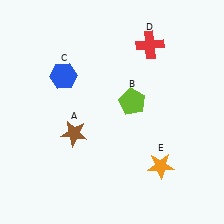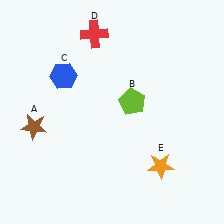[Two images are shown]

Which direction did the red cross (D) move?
The red cross (D) moved left.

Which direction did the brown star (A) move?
The brown star (A) moved left.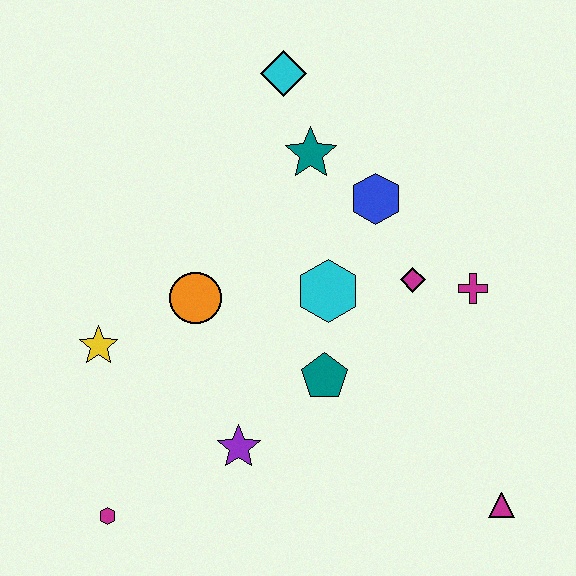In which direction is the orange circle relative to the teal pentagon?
The orange circle is to the left of the teal pentagon.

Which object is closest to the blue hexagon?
The teal star is closest to the blue hexagon.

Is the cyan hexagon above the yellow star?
Yes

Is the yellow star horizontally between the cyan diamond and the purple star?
No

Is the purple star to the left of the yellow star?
No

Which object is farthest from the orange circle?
The magenta triangle is farthest from the orange circle.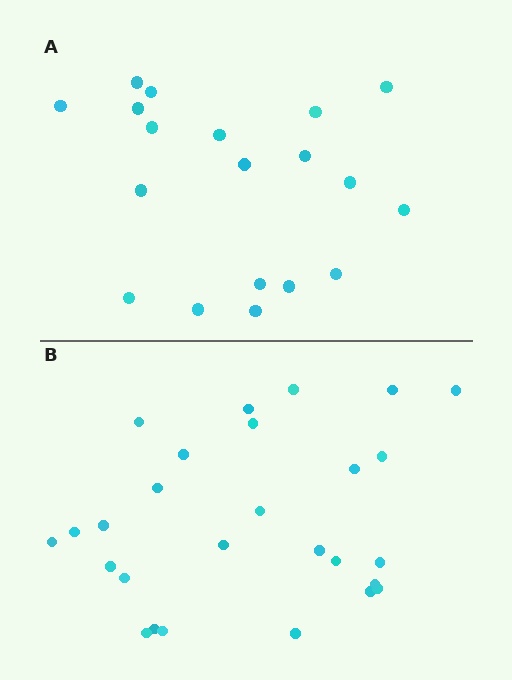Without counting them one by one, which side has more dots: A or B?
Region B (the bottom region) has more dots.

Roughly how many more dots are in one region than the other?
Region B has roughly 8 or so more dots than region A.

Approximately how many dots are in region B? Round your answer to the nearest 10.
About 30 dots. (The exact count is 27, which rounds to 30.)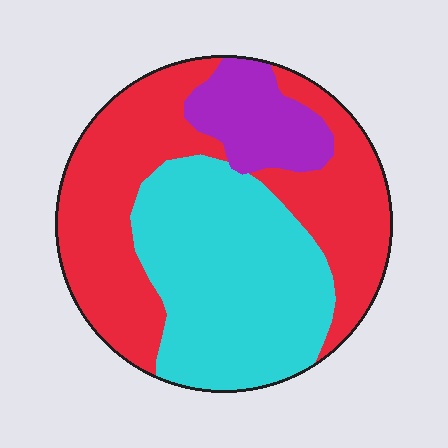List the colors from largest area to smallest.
From largest to smallest: red, cyan, purple.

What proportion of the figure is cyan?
Cyan covers 40% of the figure.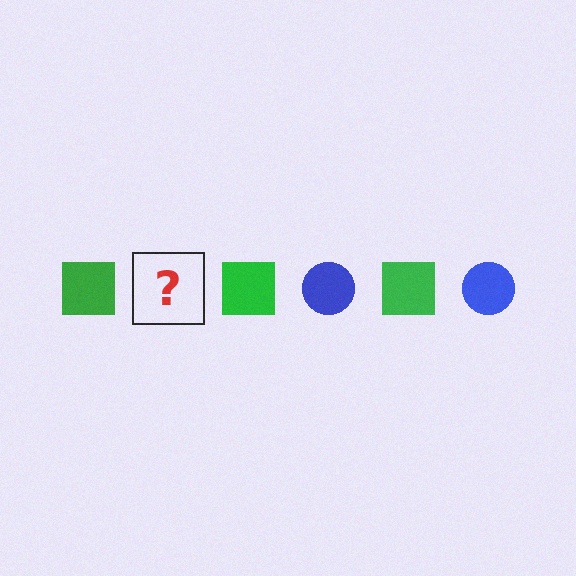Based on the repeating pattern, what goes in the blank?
The blank should be a blue circle.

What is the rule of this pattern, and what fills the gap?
The rule is that the pattern alternates between green square and blue circle. The gap should be filled with a blue circle.